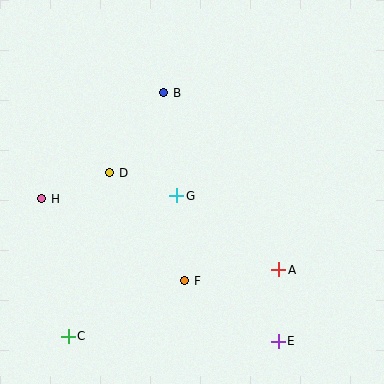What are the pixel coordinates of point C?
Point C is at (68, 336).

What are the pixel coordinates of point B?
Point B is at (164, 93).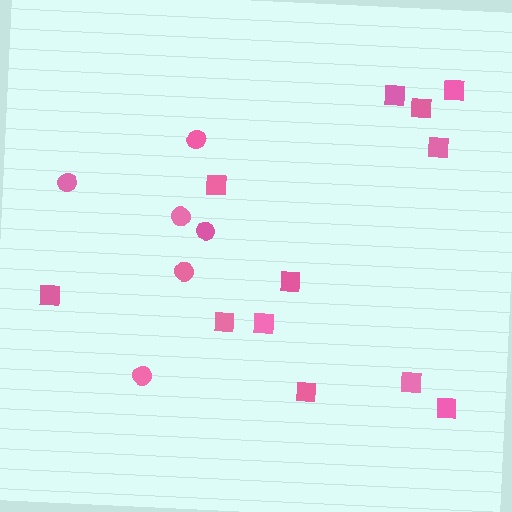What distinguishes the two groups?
There are 2 groups: one group of squares (12) and one group of circles (6).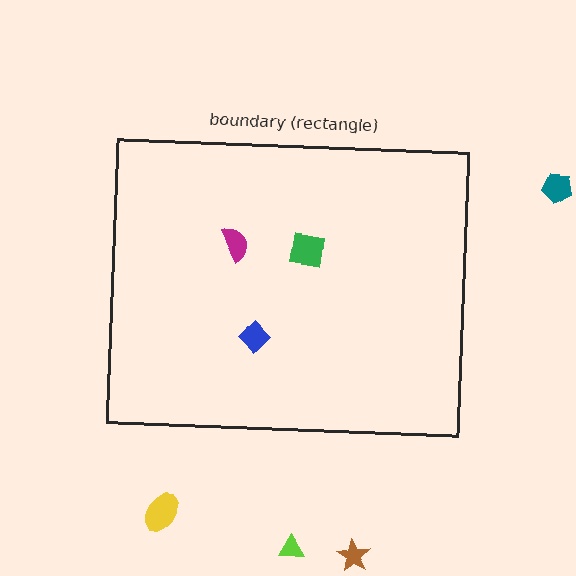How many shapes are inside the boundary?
3 inside, 4 outside.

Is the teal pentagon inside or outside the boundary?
Outside.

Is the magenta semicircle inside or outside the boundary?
Inside.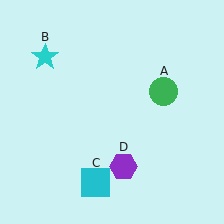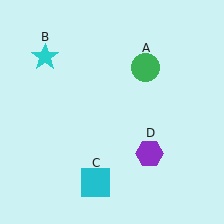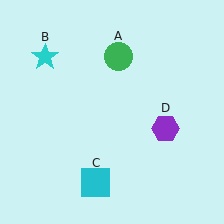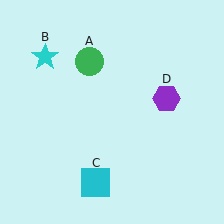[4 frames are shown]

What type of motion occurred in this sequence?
The green circle (object A), purple hexagon (object D) rotated counterclockwise around the center of the scene.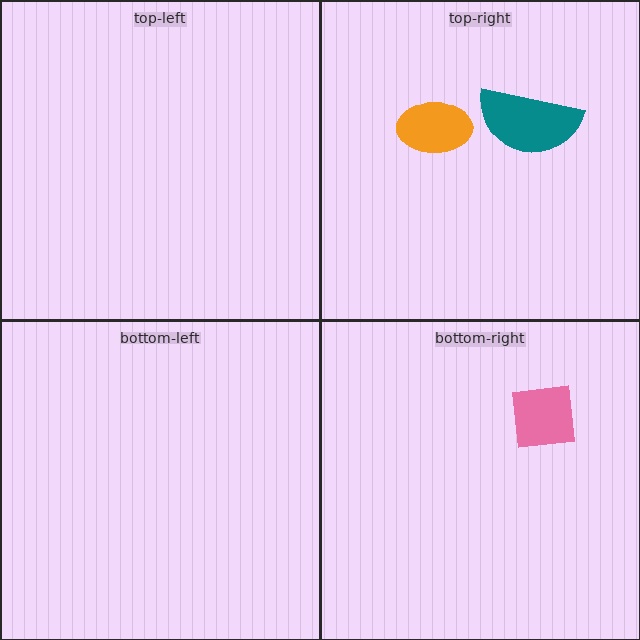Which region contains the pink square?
The bottom-right region.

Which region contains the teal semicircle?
The top-right region.